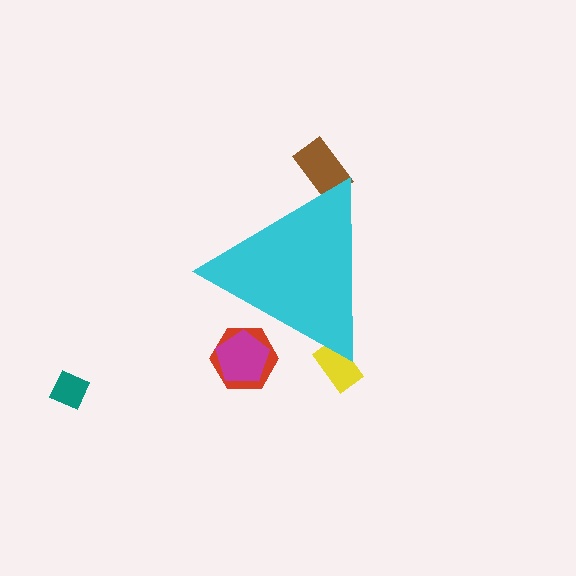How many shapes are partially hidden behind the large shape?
4 shapes are partially hidden.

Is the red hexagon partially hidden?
Yes, the red hexagon is partially hidden behind the cyan triangle.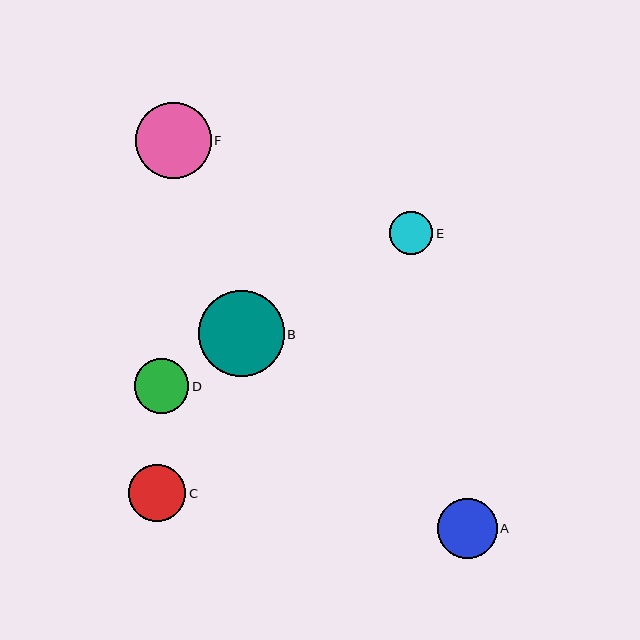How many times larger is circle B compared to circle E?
Circle B is approximately 2.0 times the size of circle E.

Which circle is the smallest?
Circle E is the smallest with a size of approximately 43 pixels.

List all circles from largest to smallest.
From largest to smallest: B, F, A, C, D, E.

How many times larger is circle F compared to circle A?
Circle F is approximately 1.3 times the size of circle A.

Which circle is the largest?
Circle B is the largest with a size of approximately 86 pixels.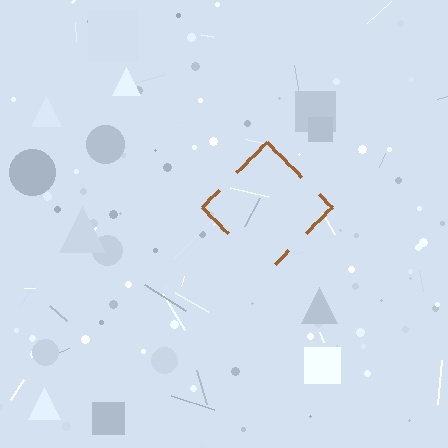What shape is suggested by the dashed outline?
The dashed outline suggests a diamond.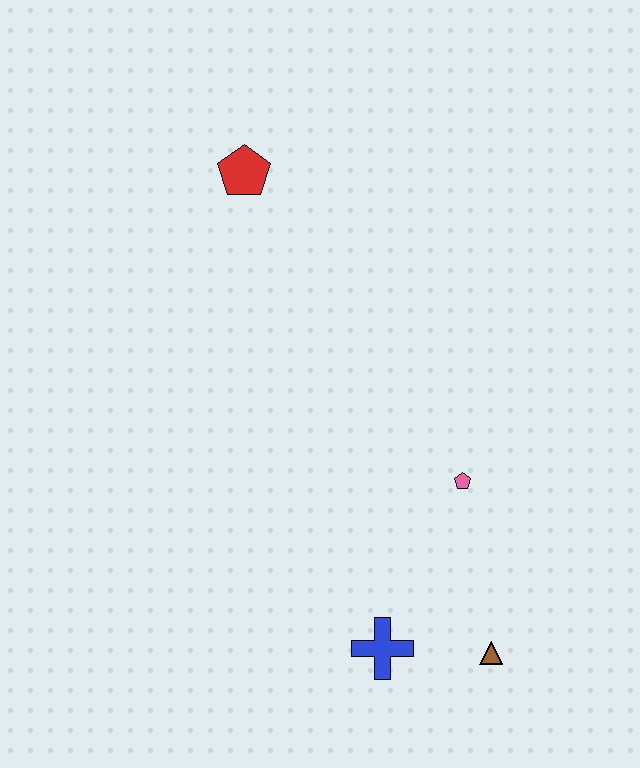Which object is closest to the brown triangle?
The blue cross is closest to the brown triangle.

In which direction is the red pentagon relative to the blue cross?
The red pentagon is above the blue cross.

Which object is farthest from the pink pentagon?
The red pentagon is farthest from the pink pentagon.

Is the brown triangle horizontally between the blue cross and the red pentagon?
No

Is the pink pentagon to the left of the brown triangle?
Yes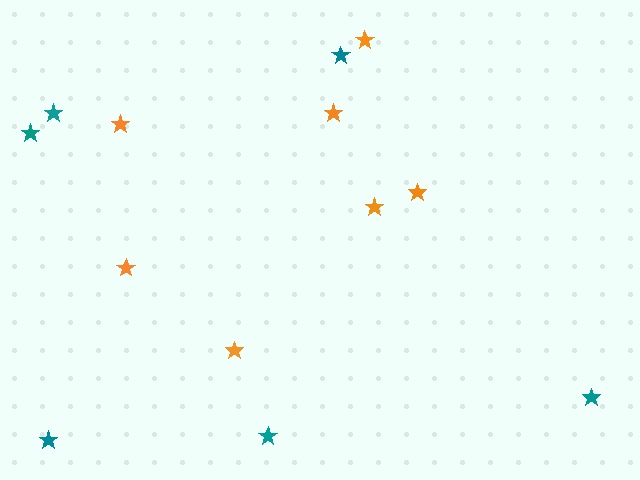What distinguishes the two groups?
There are 2 groups: one group of orange stars (7) and one group of teal stars (6).